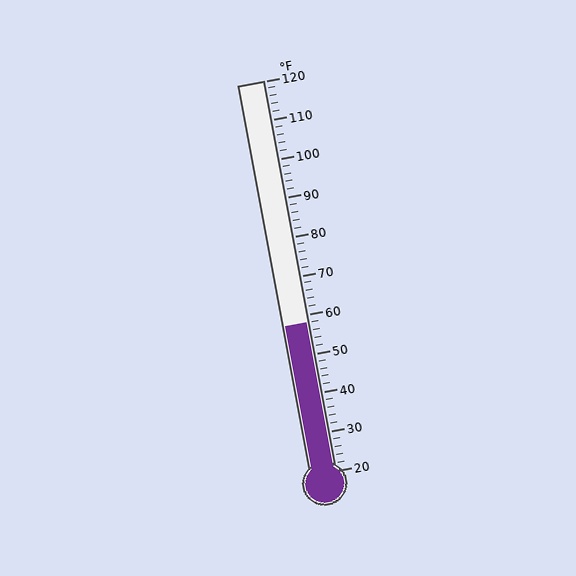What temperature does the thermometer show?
The thermometer shows approximately 58°F.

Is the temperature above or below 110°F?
The temperature is below 110°F.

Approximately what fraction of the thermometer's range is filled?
The thermometer is filled to approximately 40% of its range.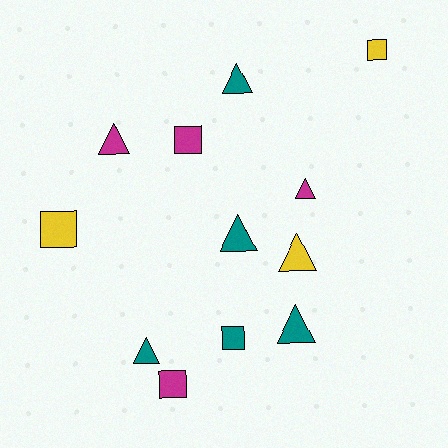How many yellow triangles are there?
There is 1 yellow triangle.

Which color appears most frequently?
Teal, with 5 objects.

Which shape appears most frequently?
Triangle, with 7 objects.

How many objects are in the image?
There are 12 objects.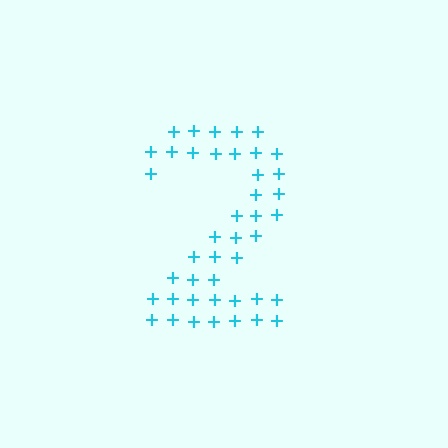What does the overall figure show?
The overall figure shows the digit 2.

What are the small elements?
The small elements are plus signs.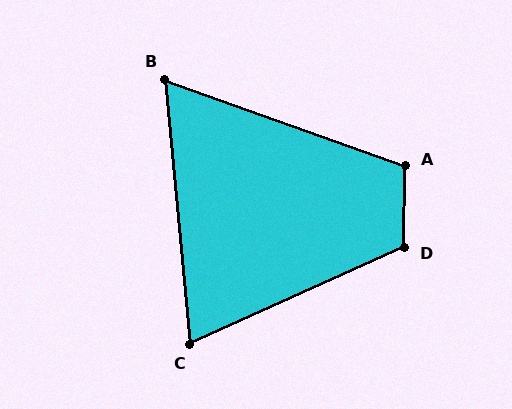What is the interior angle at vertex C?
Approximately 71 degrees (acute).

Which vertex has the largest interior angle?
D, at approximately 115 degrees.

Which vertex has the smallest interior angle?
B, at approximately 65 degrees.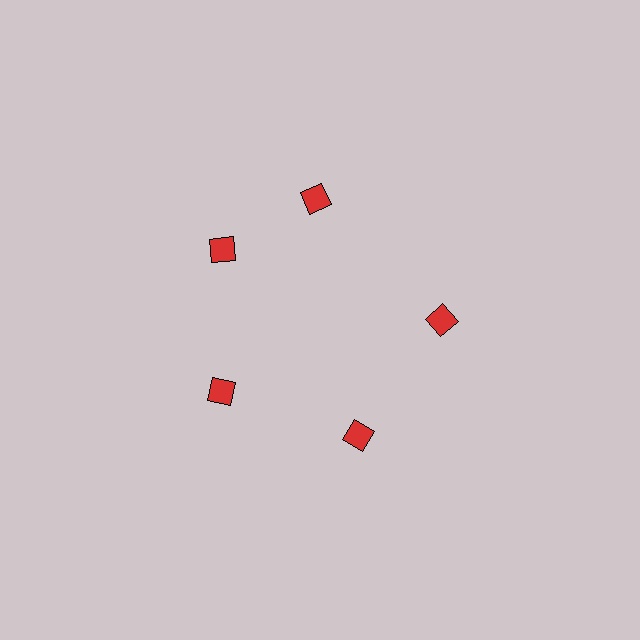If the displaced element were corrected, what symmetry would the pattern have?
It would have 5-fold rotational symmetry — the pattern would map onto itself every 72 degrees.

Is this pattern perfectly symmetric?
No. The 5 red diamonds are arranged in a ring, but one element near the 1 o'clock position is rotated out of alignment along the ring, breaking the 5-fold rotational symmetry.